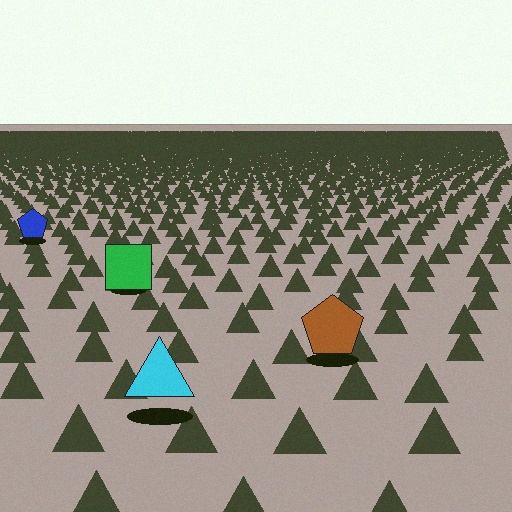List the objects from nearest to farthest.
From nearest to farthest: the cyan triangle, the brown pentagon, the green square, the blue pentagon.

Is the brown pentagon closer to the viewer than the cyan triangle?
No. The cyan triangle is closer — you can tell from the texture gradient: the ground texture is coarser near it.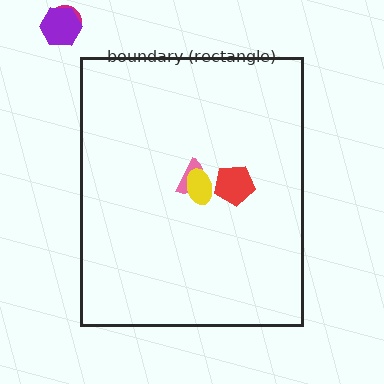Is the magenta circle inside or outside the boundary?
Outside.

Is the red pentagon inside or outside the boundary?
Inside.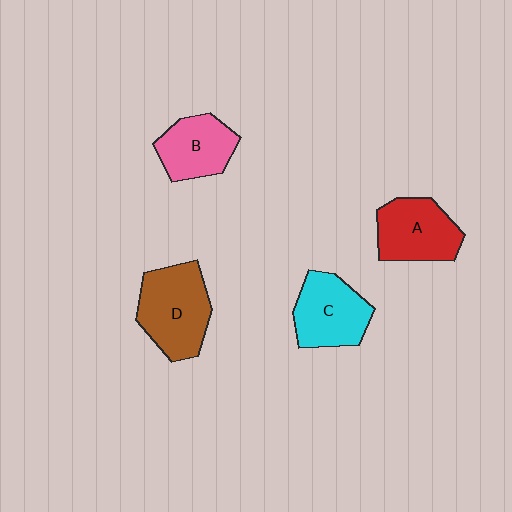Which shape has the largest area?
Shape D (brown).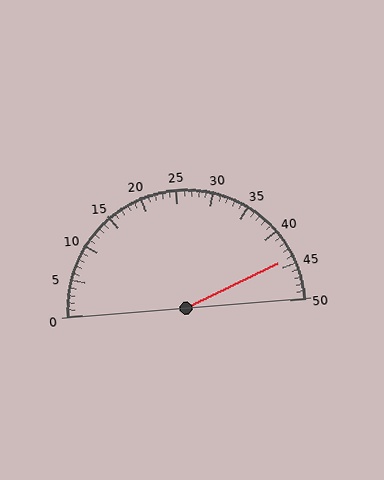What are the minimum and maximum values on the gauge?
The gauge ranges from 0 to 50.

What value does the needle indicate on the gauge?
The needle indicates approximately 44.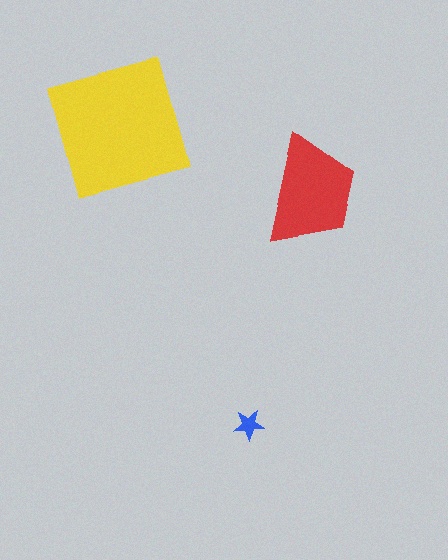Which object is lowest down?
The blue star is bottommost.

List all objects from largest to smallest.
The yellow square, the red trapezoid, the blue star.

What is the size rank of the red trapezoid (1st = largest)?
2nd.